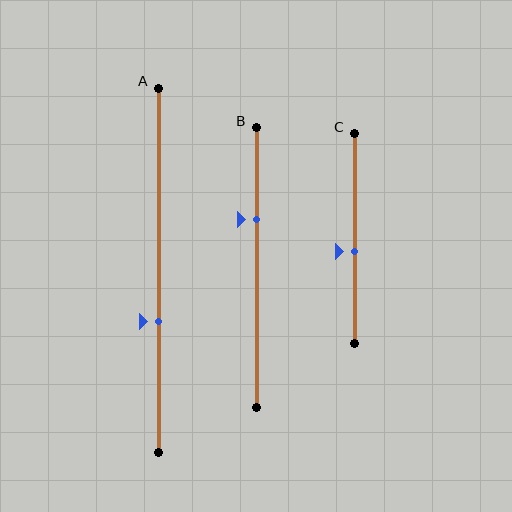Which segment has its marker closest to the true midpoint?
Segment C has its marker closest to the true midpoint.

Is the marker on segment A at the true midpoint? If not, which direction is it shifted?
No, the marker on segment A is shifted downward by about 14% of the segment length.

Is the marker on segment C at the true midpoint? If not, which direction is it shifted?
No, the marker on segment C is shifted downward by about 6% of the segment length.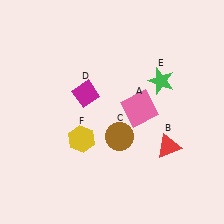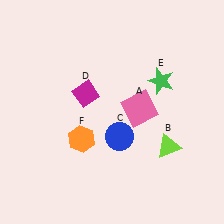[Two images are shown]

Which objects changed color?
B changed from red to lime. C changed from brown to blue. F changed from yellow to orange.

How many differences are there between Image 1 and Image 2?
There are 3 differences between the two images.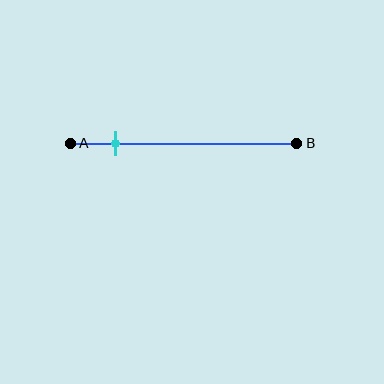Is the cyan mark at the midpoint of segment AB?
No, the mark is at about 20% from A, not at the 50% midpoint.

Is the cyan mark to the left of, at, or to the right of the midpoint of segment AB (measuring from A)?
The cyan mark is to the left of the midpoint of segment AB.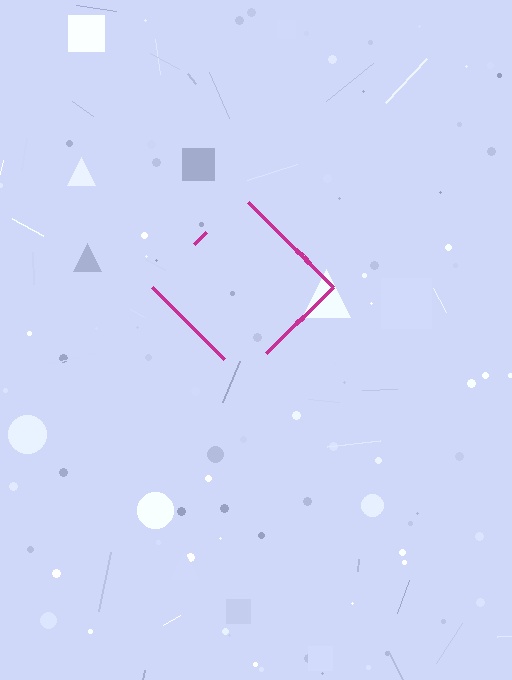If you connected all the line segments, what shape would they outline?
They would outline a diamond.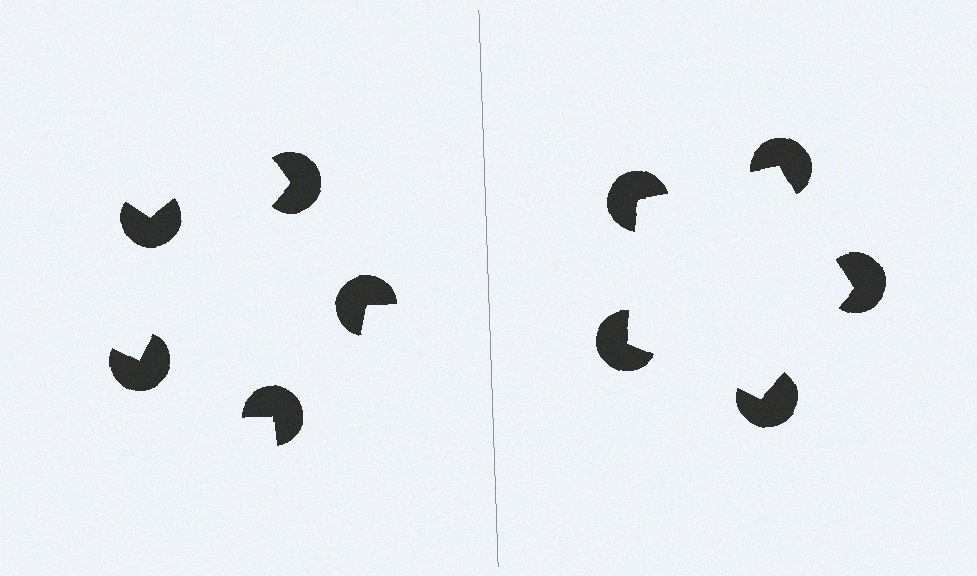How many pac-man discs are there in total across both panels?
10 — 5 on each side.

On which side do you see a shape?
An illusory pentagon appears on the right side. On the left side the wedge cuts are rotated, so no coherent shape forms.